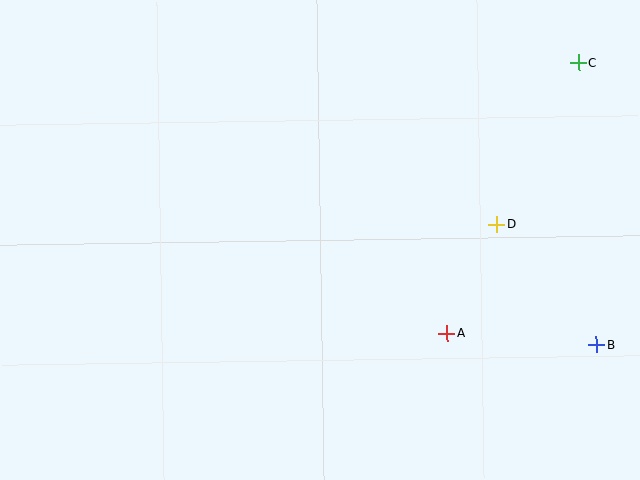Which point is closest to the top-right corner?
Point C is closest to the top-right corner.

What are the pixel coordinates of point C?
Point C is at (579, 63).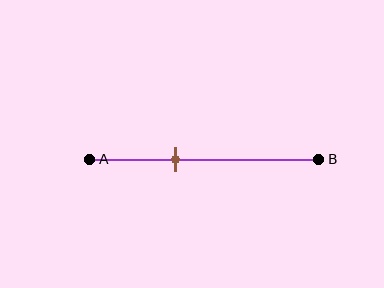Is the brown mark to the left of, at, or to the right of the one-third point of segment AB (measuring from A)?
The brown mark is to the right of the one-third point of segment AB.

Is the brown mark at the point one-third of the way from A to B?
No, the mark is at about 35% from A, not at the 33% one-third point.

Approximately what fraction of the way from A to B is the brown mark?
The brown mark is approximately 35% of the way from A to B.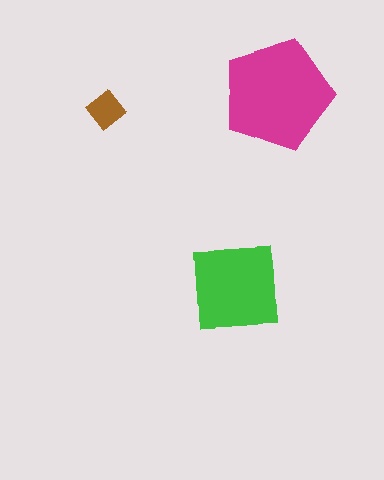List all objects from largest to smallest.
The magenta pentagon, the green square, the brown diamond.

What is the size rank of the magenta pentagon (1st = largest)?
1st.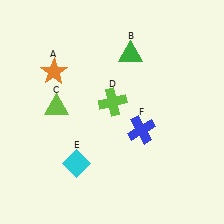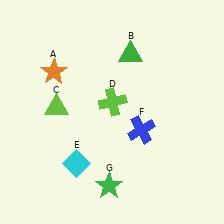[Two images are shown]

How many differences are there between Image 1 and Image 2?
There is 1 difference between the two images.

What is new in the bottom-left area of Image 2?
A green star (G) was added in the bottom-left area of Image 2.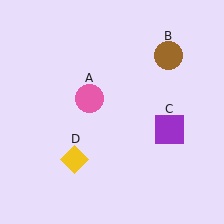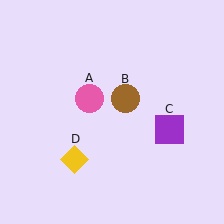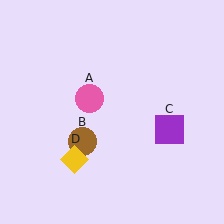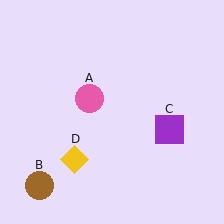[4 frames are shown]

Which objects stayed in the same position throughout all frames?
Pink circle (object A) and purple square (object C) and yellow diamond (object D) remained stationary.